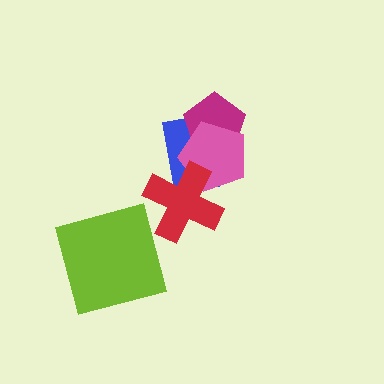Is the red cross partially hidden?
No, no other shape covers it.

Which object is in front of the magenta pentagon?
The pink pentagon is in front of the magenta pentagon.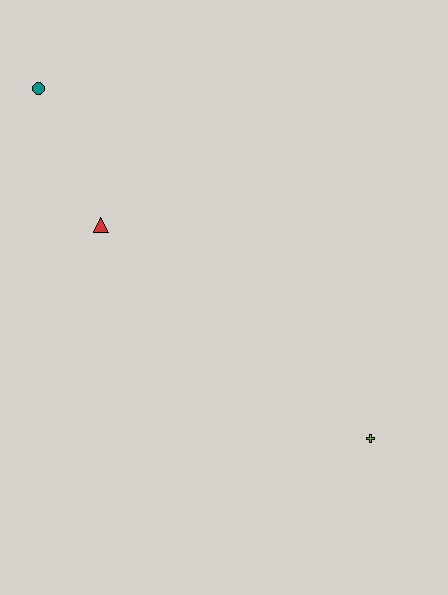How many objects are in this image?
There are 3 objects.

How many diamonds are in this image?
There are no diamonds.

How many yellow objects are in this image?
There are no yellow objects.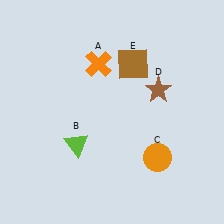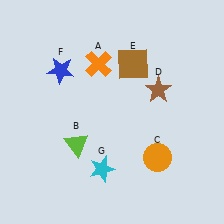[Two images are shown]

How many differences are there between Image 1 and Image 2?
There are 2 differences between the two images.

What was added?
A blue star (F), a cyan star (G) were added in Image 2.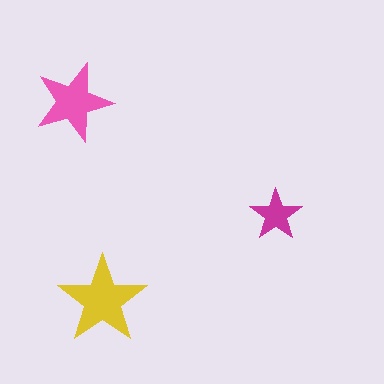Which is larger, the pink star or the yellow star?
The yellow one.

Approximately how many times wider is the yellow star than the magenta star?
About 1.5 times wider.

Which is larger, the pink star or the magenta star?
The pink one.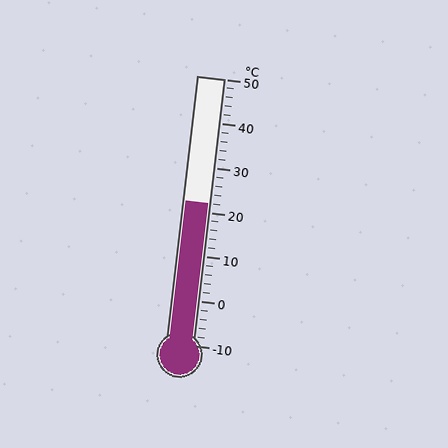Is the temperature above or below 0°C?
The temperature is above 0°C.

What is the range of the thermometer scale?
The thermometer scale ranges from -10°C to 50°C.